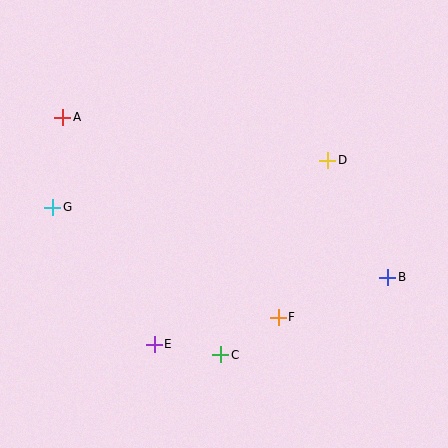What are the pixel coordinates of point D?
Point D is at (328, 160).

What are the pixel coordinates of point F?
Point F is at (278, 317).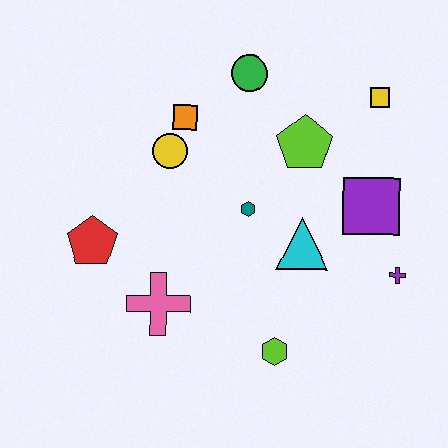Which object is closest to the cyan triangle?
The teal hexagon is closest to the cyan triangle.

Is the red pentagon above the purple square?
No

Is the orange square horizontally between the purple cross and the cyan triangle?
No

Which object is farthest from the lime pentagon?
The red pentagon is farthest from the lime pentagon.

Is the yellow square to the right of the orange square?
Yes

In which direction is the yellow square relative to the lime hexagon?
The yellow square is above the lime hexagon.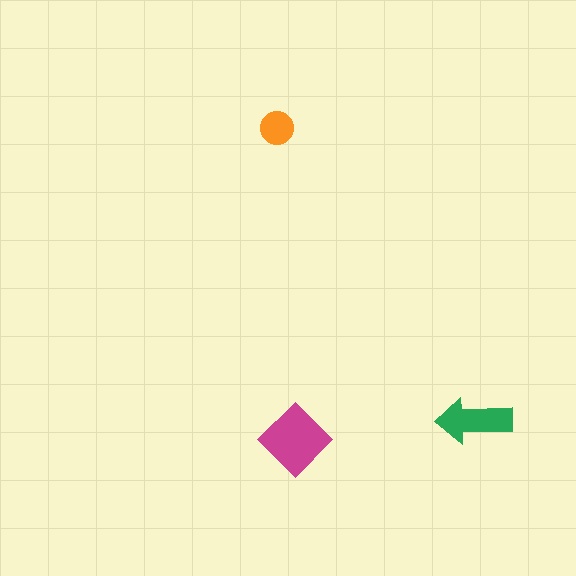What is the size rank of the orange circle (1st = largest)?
3rd.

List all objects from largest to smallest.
The magenta diamond, the green arrow, the orange circle.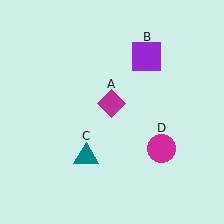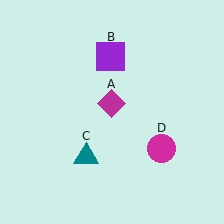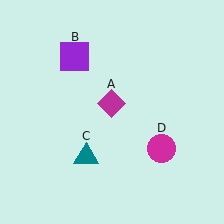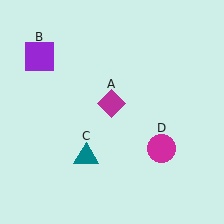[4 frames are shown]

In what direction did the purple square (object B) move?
The purple square (object B) moved left.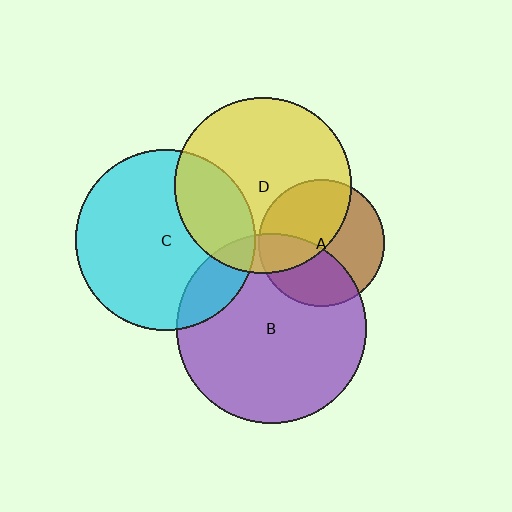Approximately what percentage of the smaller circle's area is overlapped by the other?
Approximately 25%.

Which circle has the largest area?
Circle B (purple).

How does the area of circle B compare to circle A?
Approximately 2.3 times.